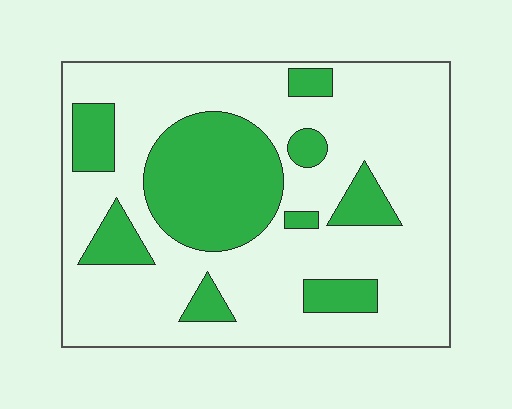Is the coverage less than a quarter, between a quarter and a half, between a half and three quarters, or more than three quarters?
Between a quarter and a half.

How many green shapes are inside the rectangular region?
9.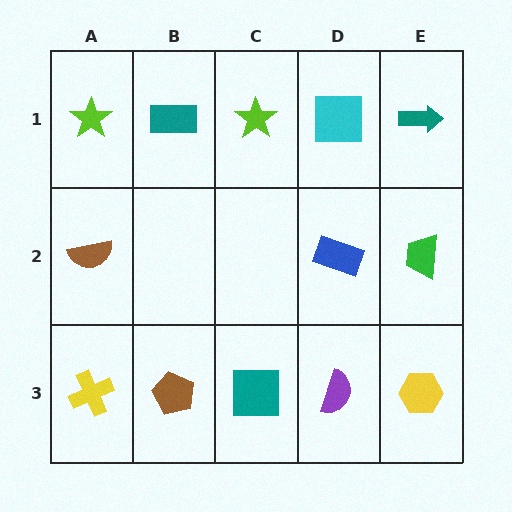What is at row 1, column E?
A teal arrow.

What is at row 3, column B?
A brown pentagon.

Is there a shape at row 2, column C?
No, that cell is empty.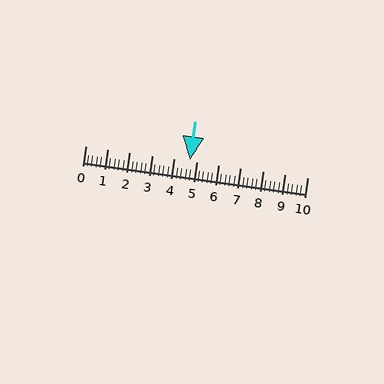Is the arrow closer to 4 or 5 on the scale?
The arrow is closer to 5.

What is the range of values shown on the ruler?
The ruler shows values from 0 to 10.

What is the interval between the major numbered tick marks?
The major tick marks are spaced 1 units apart.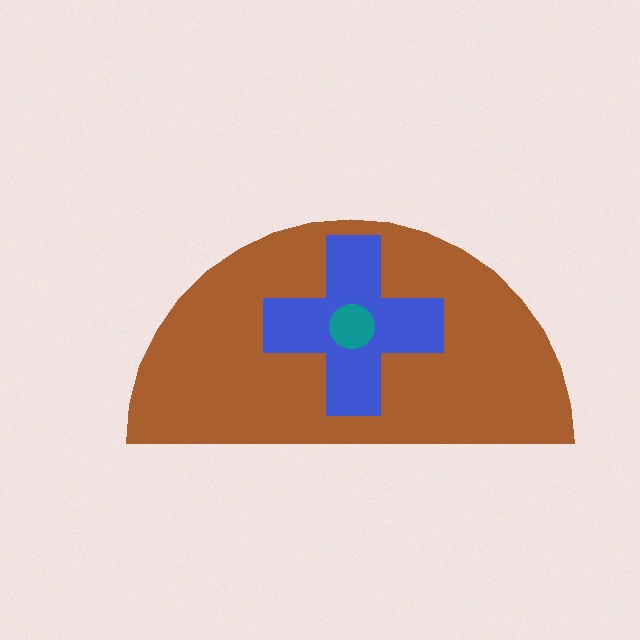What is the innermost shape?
The teal circle.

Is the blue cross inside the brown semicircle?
Yes.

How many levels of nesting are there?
3.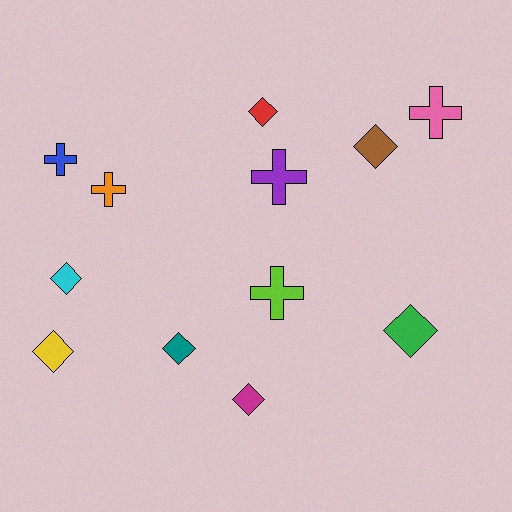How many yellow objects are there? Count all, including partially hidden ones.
There is 1 yellow object.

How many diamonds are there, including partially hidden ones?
There are 7 diamonds.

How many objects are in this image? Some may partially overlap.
There are 12 objects.